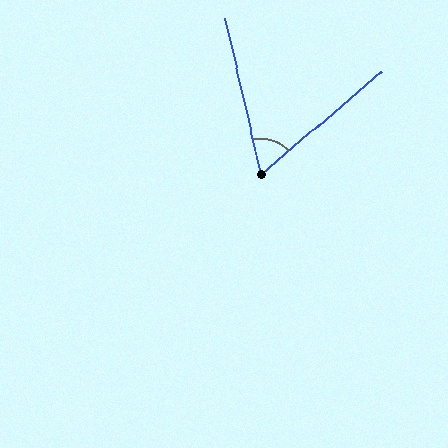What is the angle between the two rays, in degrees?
Approximately 62 degrees.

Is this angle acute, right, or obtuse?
It is acute.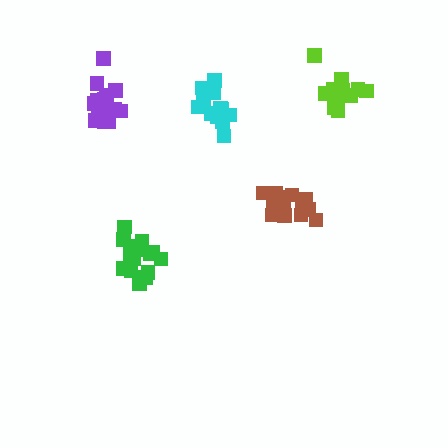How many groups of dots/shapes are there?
There are 5 groups.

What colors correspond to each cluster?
The clusters are colored: green, lime, cyan, purple, brown.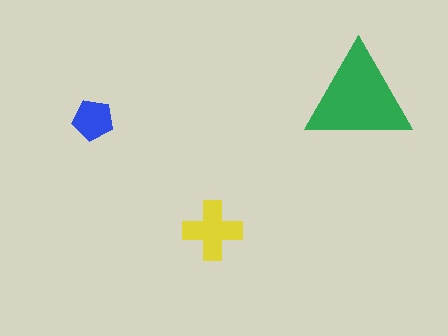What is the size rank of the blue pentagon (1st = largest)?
3rd.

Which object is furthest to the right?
The green triangle is rightmost.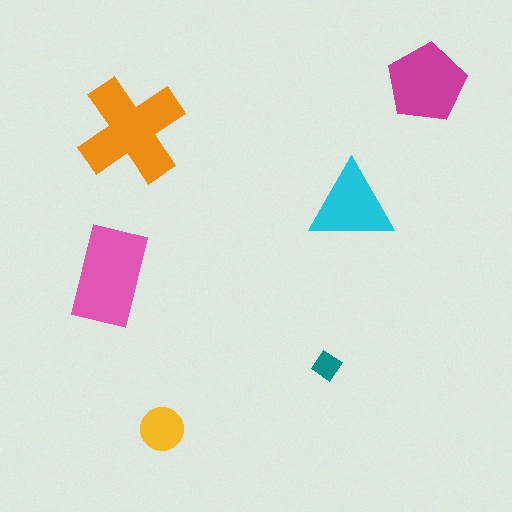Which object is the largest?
The orange cross.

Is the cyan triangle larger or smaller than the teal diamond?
Larger.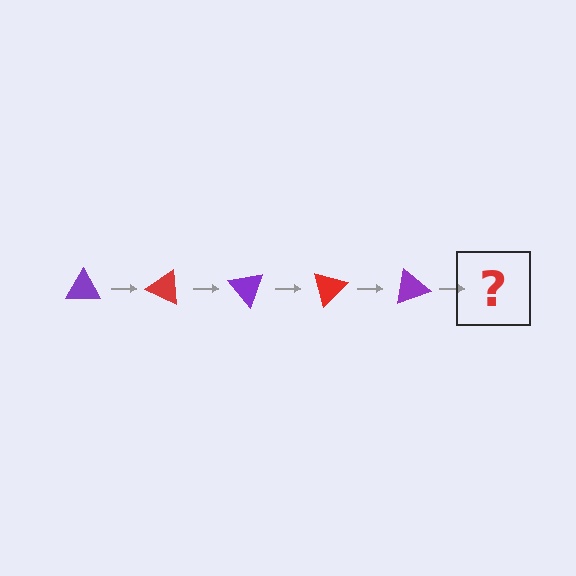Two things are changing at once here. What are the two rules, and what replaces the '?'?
The two rules are that it rotates 25 degrees each step and the color cycles through purple and red. The '?' should be a red triangle, rotated 125 degrees from the start.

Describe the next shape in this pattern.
It should be a red triangle, rotated 125 degrees from the start.